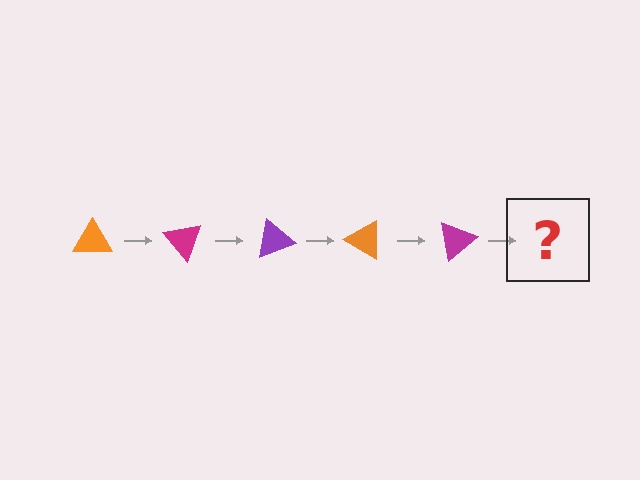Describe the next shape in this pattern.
It should be a purple triangle, rotated 250 degrees from the start.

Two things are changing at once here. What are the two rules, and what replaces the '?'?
The two rules are that it rotates 50 degrees each step and the color cycles through orange, magenta, and purple. The '?' should be a purple triangle, rotated 250 degrees from the start.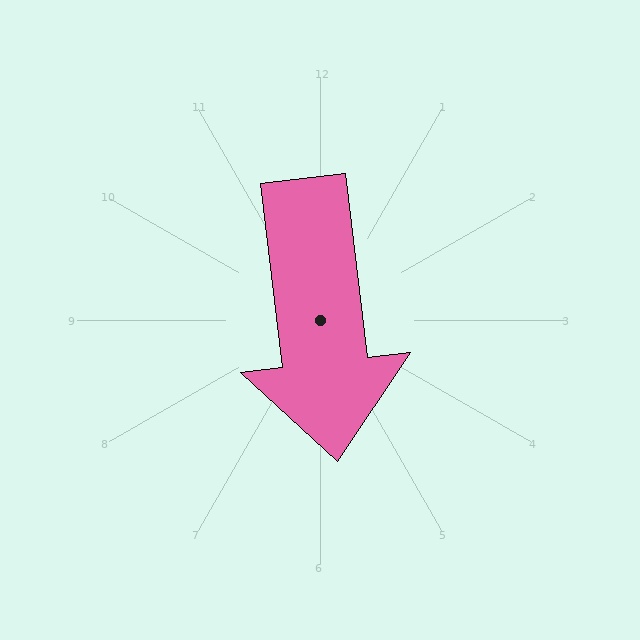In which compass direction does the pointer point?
South.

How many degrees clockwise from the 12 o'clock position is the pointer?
Approximately 173 degrees.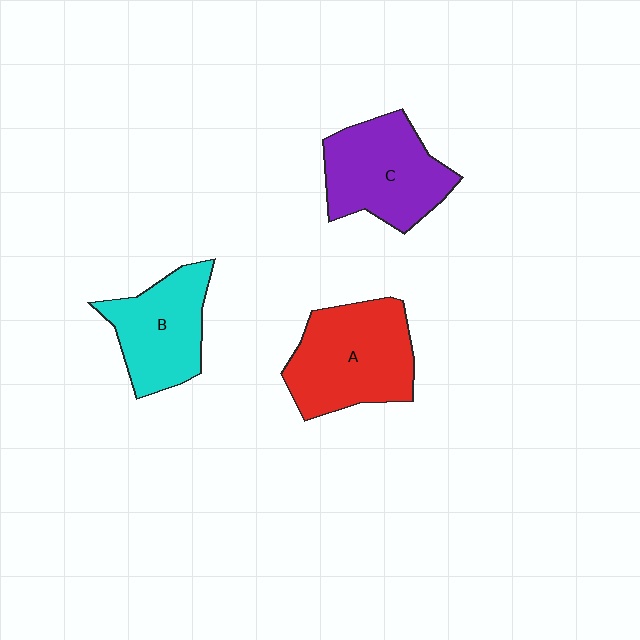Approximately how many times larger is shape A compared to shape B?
Approximately 1.3 times.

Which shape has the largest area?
Shape A (red).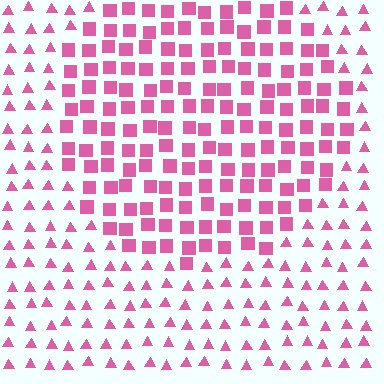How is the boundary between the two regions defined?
The boundary is defined by a change in element shape: squares inside vs. triangles outside. All elements share the same color and spacing.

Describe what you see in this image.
The image is filled with small pink elements arranged in a uniform grid. A circle-shaped region contains squares, while the surrounding area contains triangles. The boundary is defined purely by the change in element shape.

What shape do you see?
I see a circle.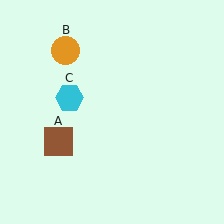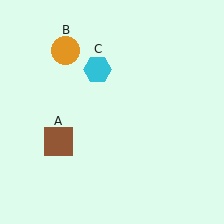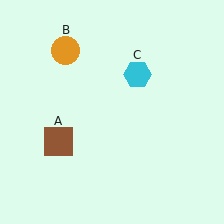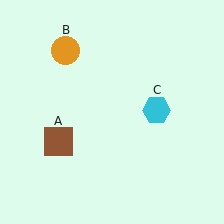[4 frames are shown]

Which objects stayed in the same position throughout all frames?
Brown square (object A) and orange circle (object B) remained stationary.